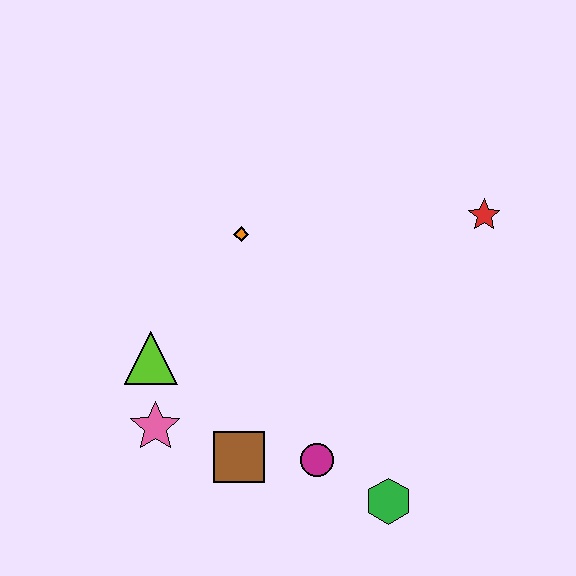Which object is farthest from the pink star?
The red star is farthest from the pink star.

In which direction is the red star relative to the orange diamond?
The red star is to the right of the orange diamond.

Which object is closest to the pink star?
The lime triangle is closest to the pink star.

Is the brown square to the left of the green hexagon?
Yes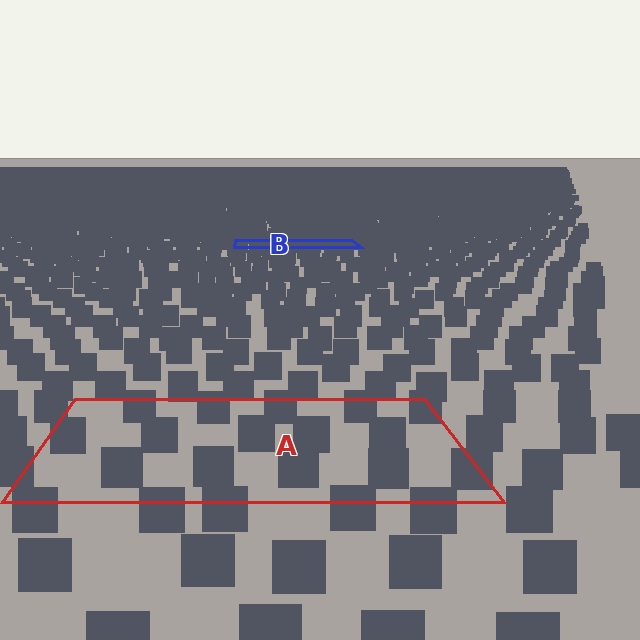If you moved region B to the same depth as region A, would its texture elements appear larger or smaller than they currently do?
They would appear larger. At a closer depth, the same texture elements are projected at a bigger on-screen size.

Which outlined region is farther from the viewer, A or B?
Region B is farther from the viewer — the texture elements inside it appear smaller and more densely packed.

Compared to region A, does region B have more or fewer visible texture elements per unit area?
Region B has more texture elements per unit area — they are packed more densely because it is farther away.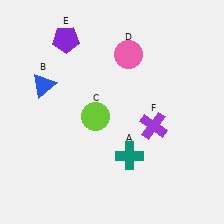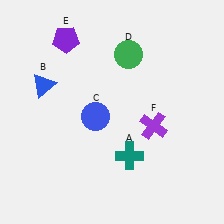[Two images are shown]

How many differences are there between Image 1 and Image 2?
There are 2 differences between the two images.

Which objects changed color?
C changed from lime to blue. D changed from pink to green.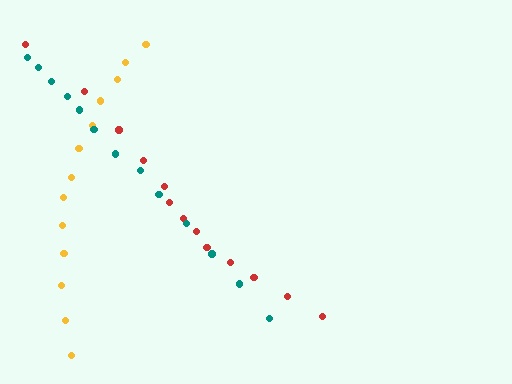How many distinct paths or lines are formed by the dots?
There are 3 distinct paths.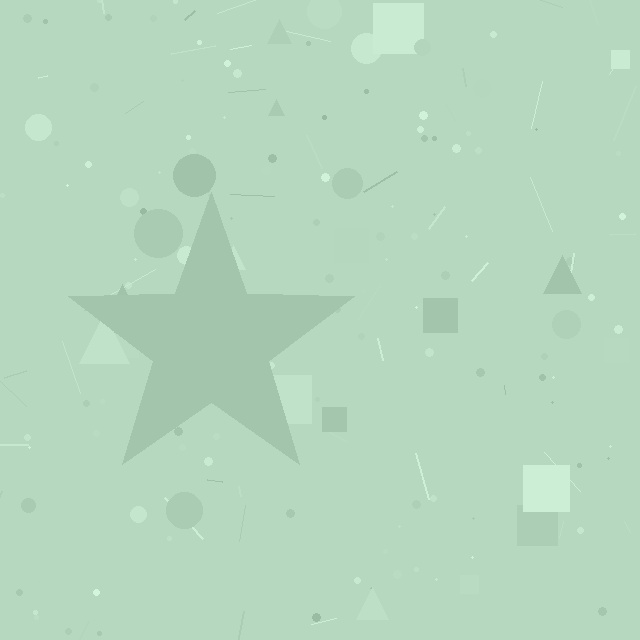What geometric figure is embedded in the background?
A star is embedded in the background.